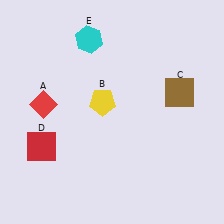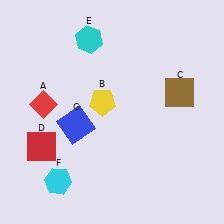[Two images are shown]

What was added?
A cyan hexagon (F), a blue square (G) were added in Image 2.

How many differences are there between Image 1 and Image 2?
There are 2 differences between the two images.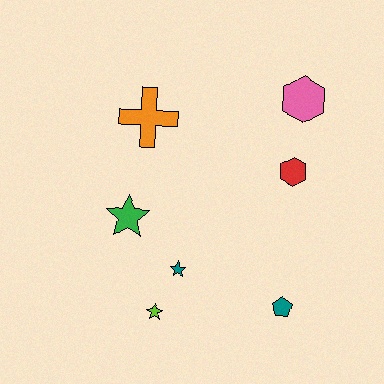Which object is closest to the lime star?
The teal star is closest to the lime star.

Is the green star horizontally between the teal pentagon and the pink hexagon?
No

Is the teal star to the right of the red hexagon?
No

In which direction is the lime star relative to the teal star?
The lime star is below the teal star.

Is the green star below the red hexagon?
Yes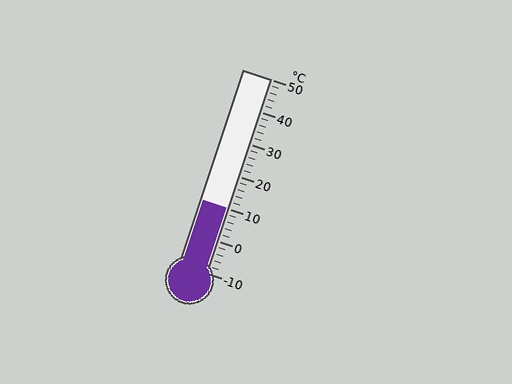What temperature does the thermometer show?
The thermometer shows approximately 10°C.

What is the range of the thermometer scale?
The thermometer scale ranges from -10°C to 50°C.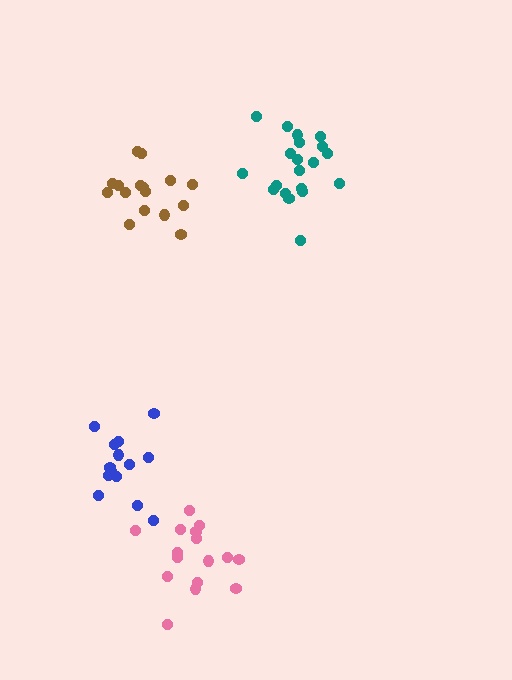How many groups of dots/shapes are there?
There are 4 groups.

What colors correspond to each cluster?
The clusters are colored: blue, teal, pink, brown.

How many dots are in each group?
Group 1: 14 dots, Group 2: 20 dots, Group 3: 16 dots, Group 4: 16 dots (66 total).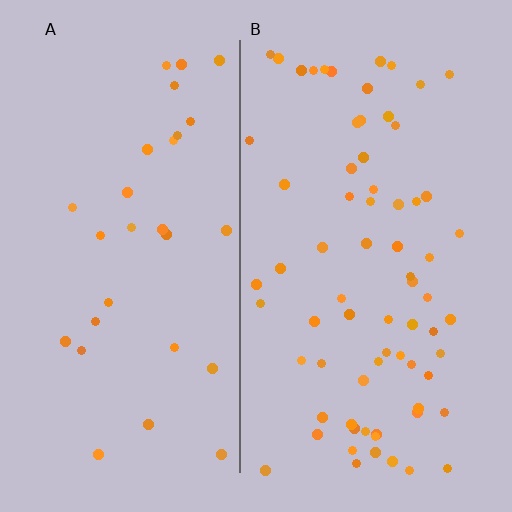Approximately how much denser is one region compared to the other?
Approximately 2.5× — region B over region A.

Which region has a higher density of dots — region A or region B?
B (the right).